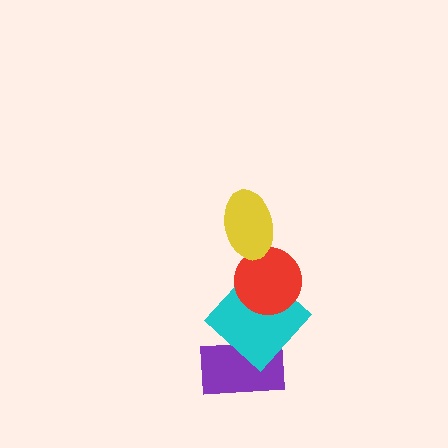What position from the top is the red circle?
The red circle is 2nd from the top.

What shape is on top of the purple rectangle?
The cyan diamond is on top of the purple rectangle.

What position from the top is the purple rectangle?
The purple rectangle is 4th from the top.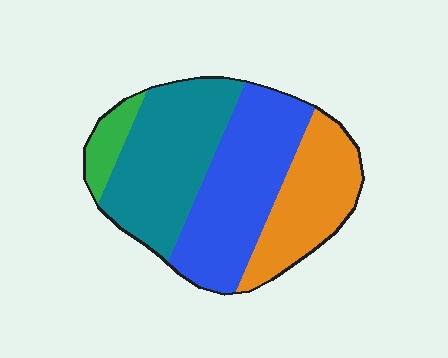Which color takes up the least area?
Green, at roughly 5%.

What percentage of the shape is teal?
Teal covers around 35% of the shape.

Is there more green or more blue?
Blue.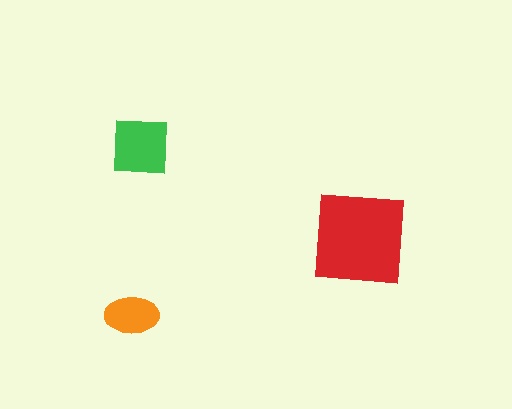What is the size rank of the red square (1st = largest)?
1st.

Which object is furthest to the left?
The orange ellipse is leftmost.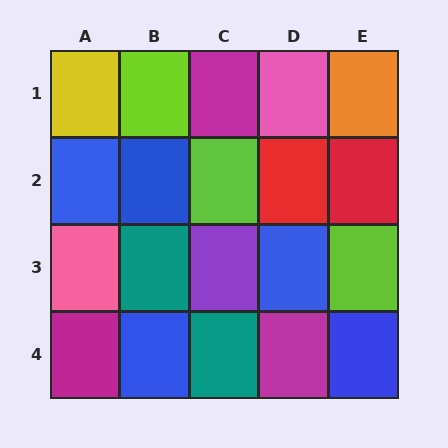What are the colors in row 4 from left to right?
Magenta, blue, teal, magenta, blue.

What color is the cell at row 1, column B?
Lime.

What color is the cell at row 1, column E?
Orange.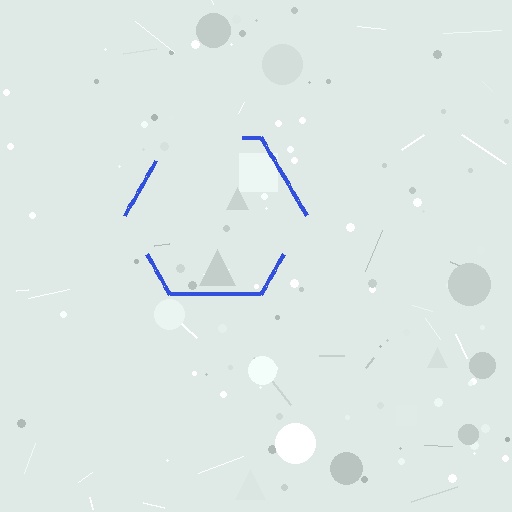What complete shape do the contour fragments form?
The contour fragments form a hexagon.